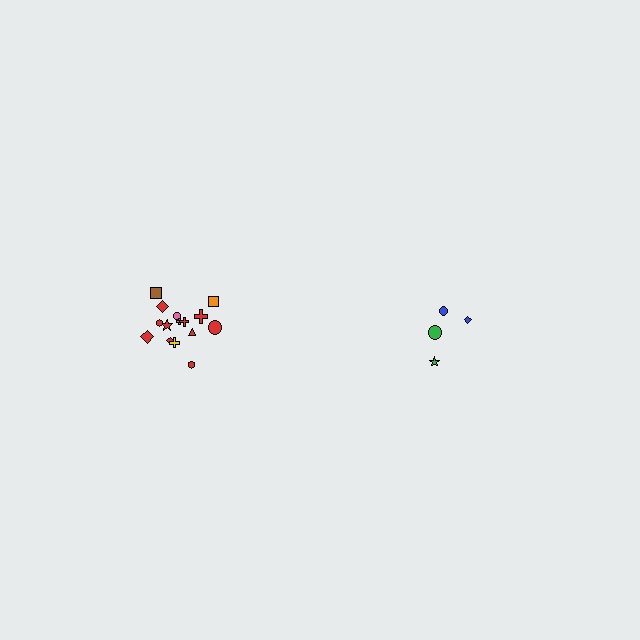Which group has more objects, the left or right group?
The left group.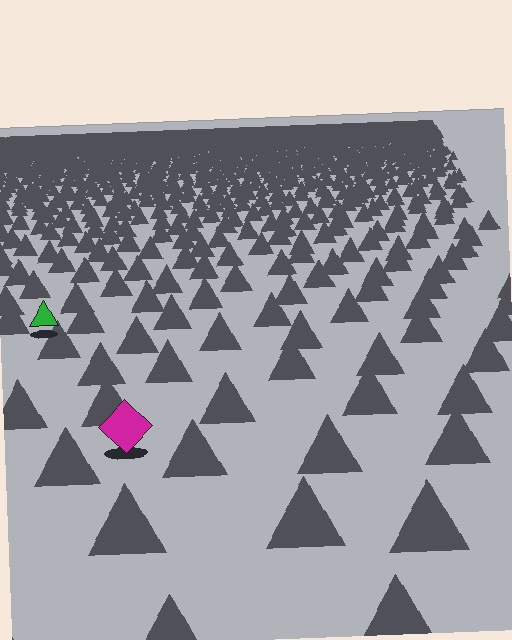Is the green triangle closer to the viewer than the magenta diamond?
No. The magenta diamond is closer — you can tell from the texture gradient: the ground texture is coarser near it.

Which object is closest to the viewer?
The magenta diamond is closest. The texture marks near it are larger and more spread out.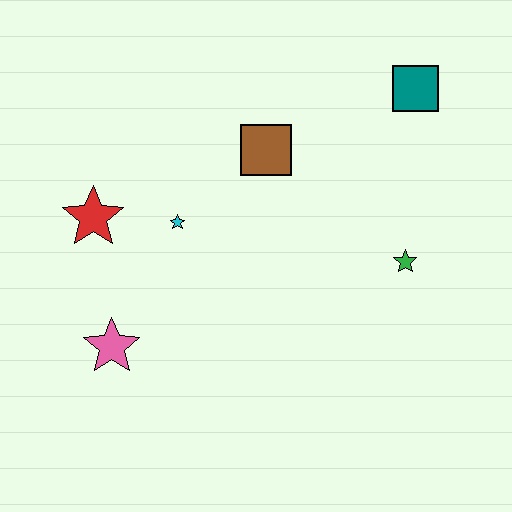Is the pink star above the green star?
No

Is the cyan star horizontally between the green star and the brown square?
No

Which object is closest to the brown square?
The cyan star is closest to the brown square.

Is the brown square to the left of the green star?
Yes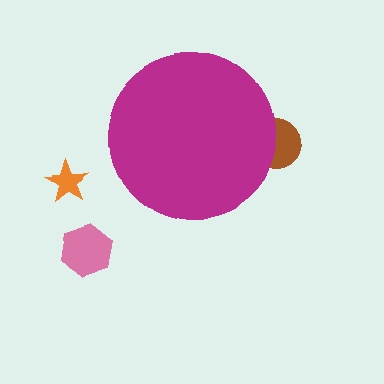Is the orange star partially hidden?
No, the orange star is fully visible.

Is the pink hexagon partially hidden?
No, the pink hexagon is fully visible.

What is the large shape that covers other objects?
A magenta circle.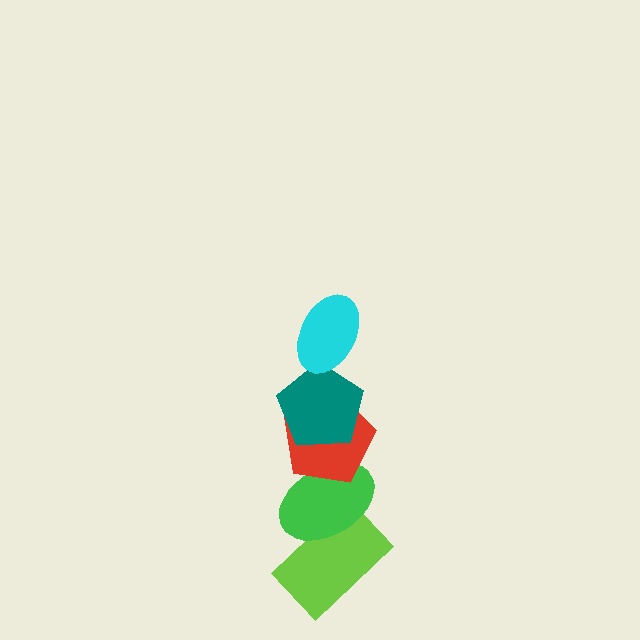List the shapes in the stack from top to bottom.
From top to bottom: the cyan ellipse, the teal pentagon, the red pentagon, the green ellipse, the lime rectangle.